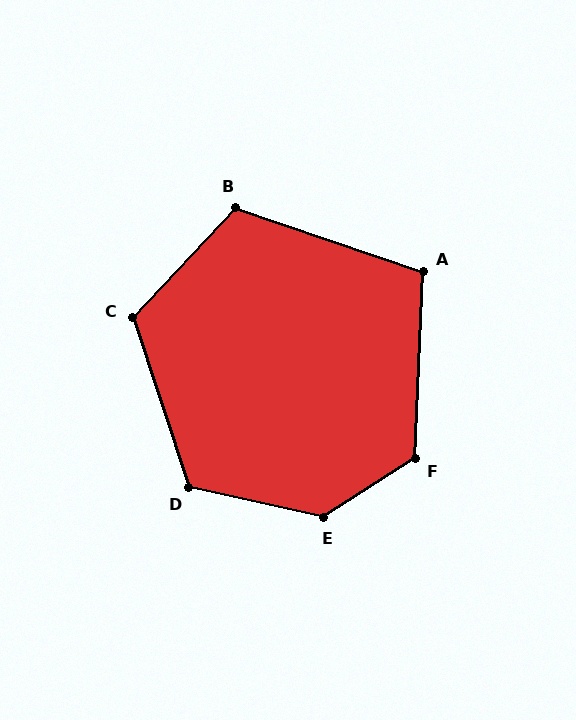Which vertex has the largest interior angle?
E, at approximately 135 degrees.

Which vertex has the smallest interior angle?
A, at approximately 107 degrees.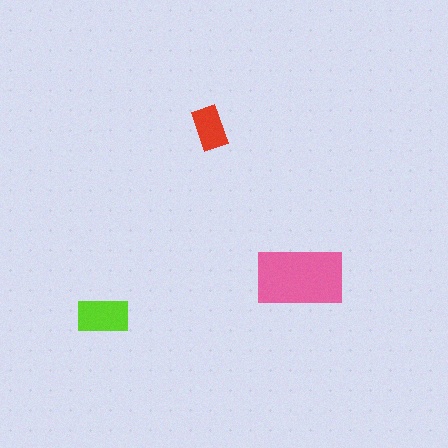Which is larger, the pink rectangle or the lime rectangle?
The pink one.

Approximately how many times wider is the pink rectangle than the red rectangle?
About 2 times wider.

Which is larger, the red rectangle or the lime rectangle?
The lime one.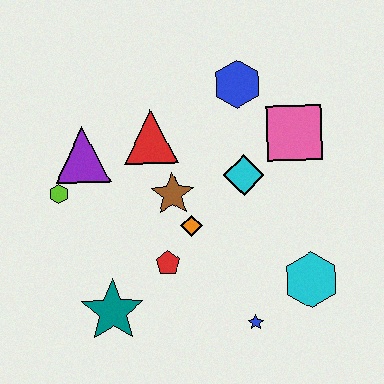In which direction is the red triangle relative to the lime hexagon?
The red triangle is to the right of the lime hexagon.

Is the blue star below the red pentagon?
Yes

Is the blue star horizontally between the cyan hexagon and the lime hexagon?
Yes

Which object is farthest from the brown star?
The cyan hexagon is farthest from the brown star.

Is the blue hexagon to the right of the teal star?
Yes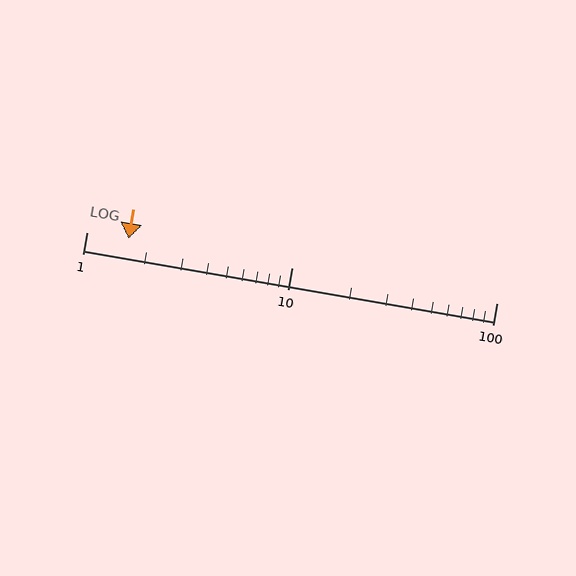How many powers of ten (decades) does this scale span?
The scale spans 2 decades, from 1 to 100.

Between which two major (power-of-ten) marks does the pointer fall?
The pointer is between 1 and 10.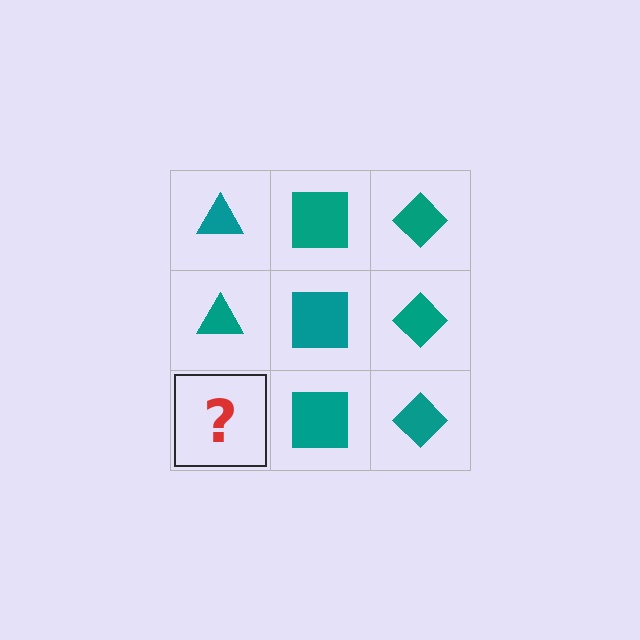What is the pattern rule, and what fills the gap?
The rule is that each column has a consistent shape. The gap should be filled with a teal triangle.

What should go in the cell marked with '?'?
The missing cell should contain a teal triangle.